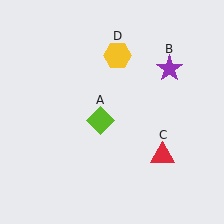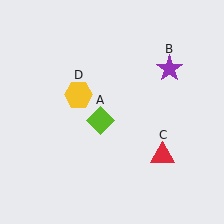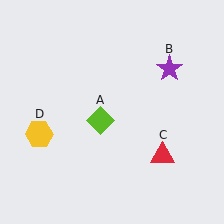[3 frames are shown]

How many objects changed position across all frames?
1 object changed position: yellow hexagon (object D).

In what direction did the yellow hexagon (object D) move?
The yellow hexagon (object D) moved down and to the left.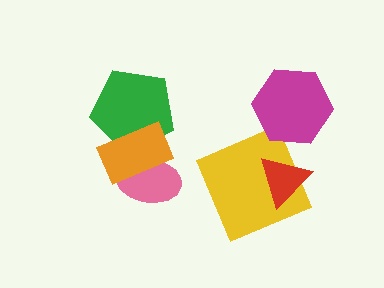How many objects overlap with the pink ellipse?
1 object overlaps with the pink ellipse.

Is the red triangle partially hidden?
No, no other shape covers it.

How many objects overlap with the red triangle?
1 object overlaps with the red triangle.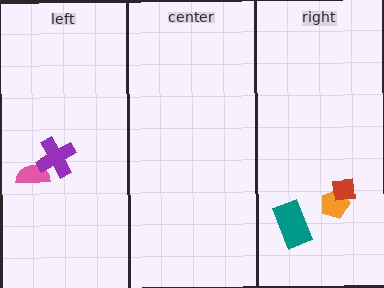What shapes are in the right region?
The orange pentagon, the red square, the teal rectangle.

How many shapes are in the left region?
2.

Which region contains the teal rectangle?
The right region.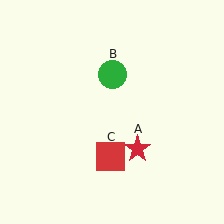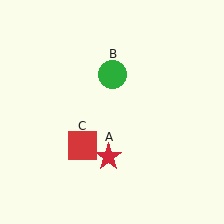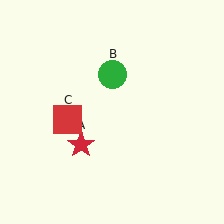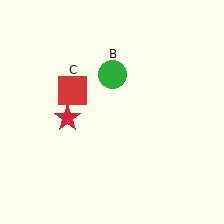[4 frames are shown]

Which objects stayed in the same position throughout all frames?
Green circle (object B) remained stationary.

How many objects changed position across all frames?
2 objects changed position: red star (object A), red square (object C).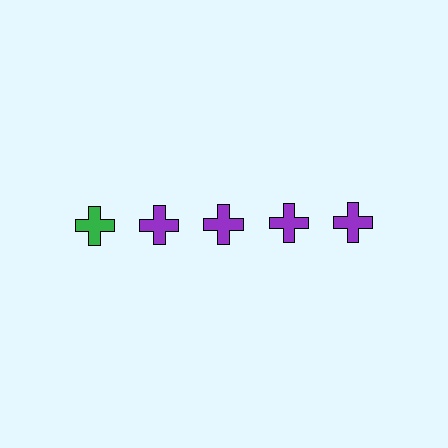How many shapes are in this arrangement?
There are 5 shapes arranged in a grid pattern.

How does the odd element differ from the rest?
It has a different color: green instead of purple.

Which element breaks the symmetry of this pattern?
The green cross in the top row, leftmost column breaks the symmetry. All other shapes are purple crosses.